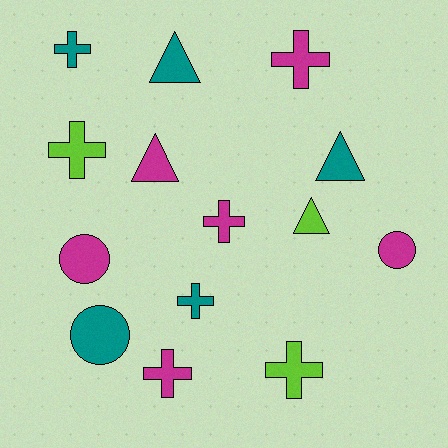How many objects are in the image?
There are 14 objects.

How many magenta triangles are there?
There is 1 magenta triangle.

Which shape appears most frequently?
Cross, with 7 objects.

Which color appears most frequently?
Magenta, with 6 objects.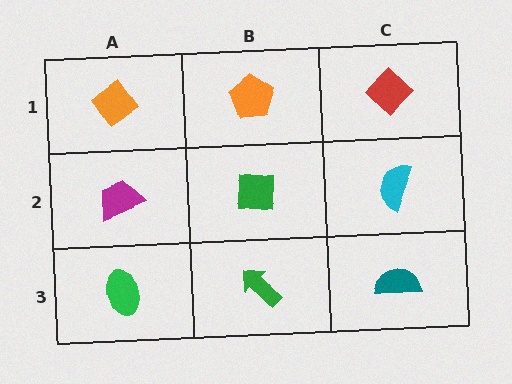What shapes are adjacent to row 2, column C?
A red diamond (row 1, column C), a teal semicircle (row 3, column C), a green square (row 2, column B).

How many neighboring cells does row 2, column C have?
3.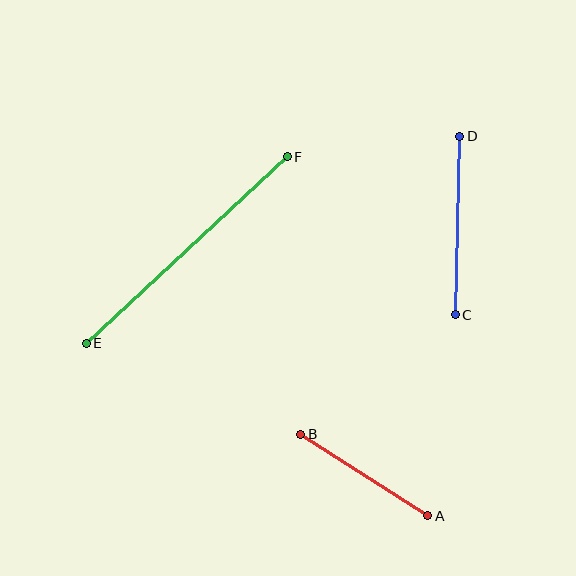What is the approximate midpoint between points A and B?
The midpoint is at approximately (364, 475) pixels.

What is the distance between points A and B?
The distance is approximately 151 pixels.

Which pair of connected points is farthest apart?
Points E and F are farthest apart.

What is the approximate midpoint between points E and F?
The midpoint is at approximately (187, 250) pixels.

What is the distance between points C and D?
The distance is approximately 179 pixels.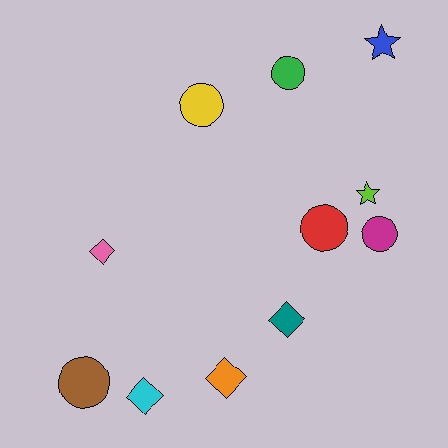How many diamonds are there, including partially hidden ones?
There are 4 diamonds.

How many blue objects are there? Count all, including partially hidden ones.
There is 1 blue object.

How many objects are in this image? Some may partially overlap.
There are 11 objects.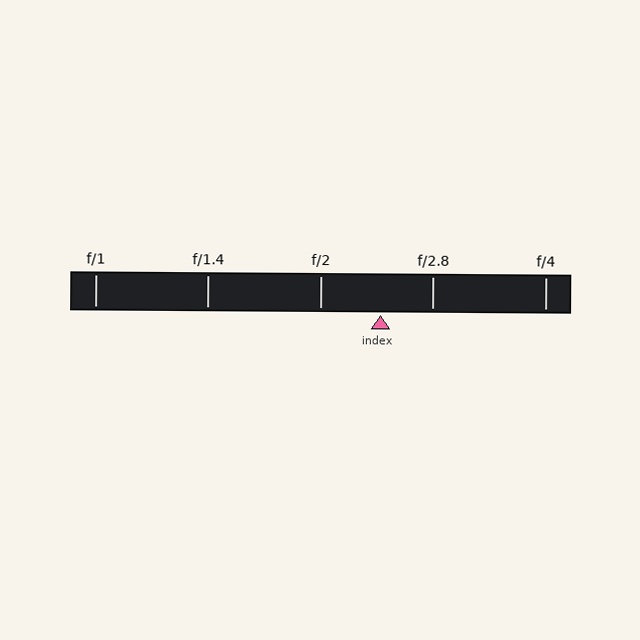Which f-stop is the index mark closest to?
The index mark is closest to f/2.8.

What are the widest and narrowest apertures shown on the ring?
The widest aperture shown is f/1 and the narrowest is f/4.